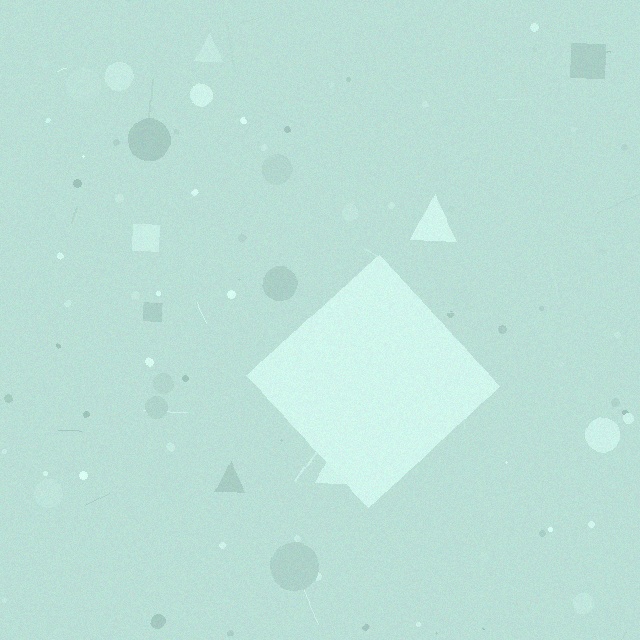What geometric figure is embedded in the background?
A diamond is embedded in the background.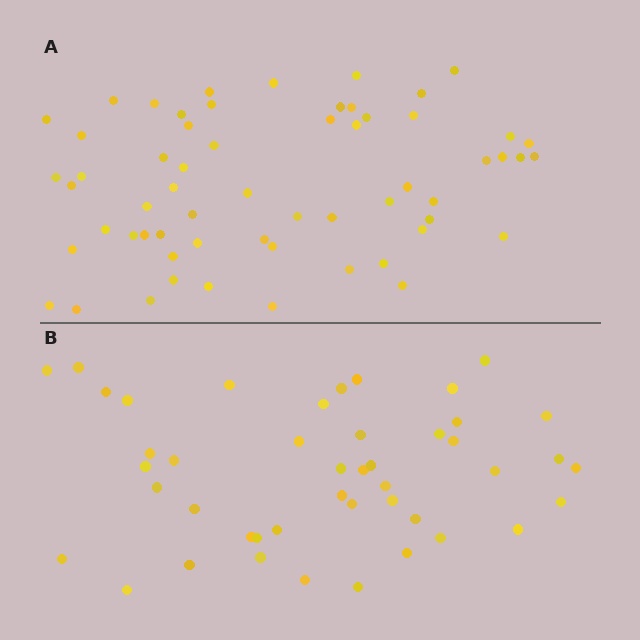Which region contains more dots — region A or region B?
Region A (the top region) has more dots.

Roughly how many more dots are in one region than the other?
Region A has approximately 15 more dots than region B.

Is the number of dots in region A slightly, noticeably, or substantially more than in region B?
Region A has noticeably more, but not dramatically so. The ratio is roughly 1.3 to 1.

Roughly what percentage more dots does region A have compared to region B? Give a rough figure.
About 35% more.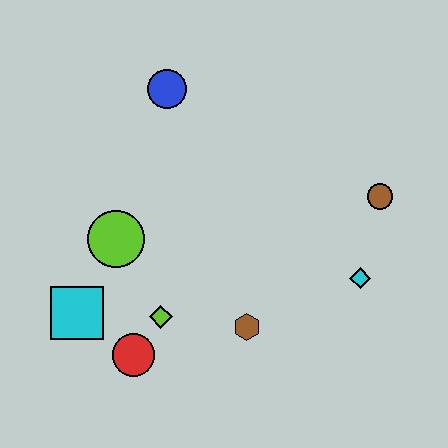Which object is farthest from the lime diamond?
The brown circle is farthest from the lime diamond.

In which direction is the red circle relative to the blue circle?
The red circle is below the blue circle.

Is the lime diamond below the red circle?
No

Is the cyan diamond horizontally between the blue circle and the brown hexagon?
No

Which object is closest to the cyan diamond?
The brown circle is closest to the cyan diamond.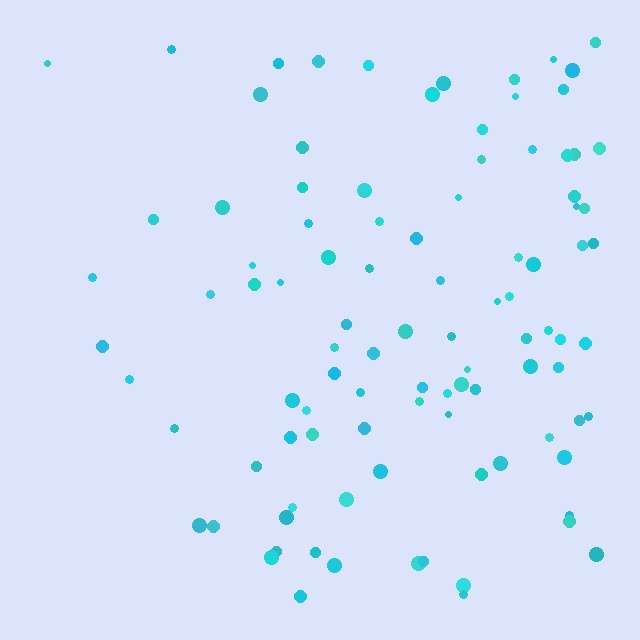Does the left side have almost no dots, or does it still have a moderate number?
Still a moderate number, just noticeably fewer than the right.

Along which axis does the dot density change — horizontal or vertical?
Horizontal.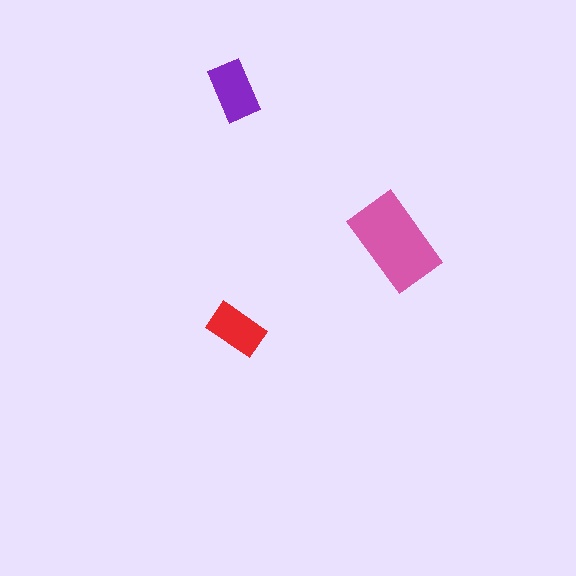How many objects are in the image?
There are 3 objects in the image.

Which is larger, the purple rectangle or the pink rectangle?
The pink one.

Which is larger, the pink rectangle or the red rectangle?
The pink one.